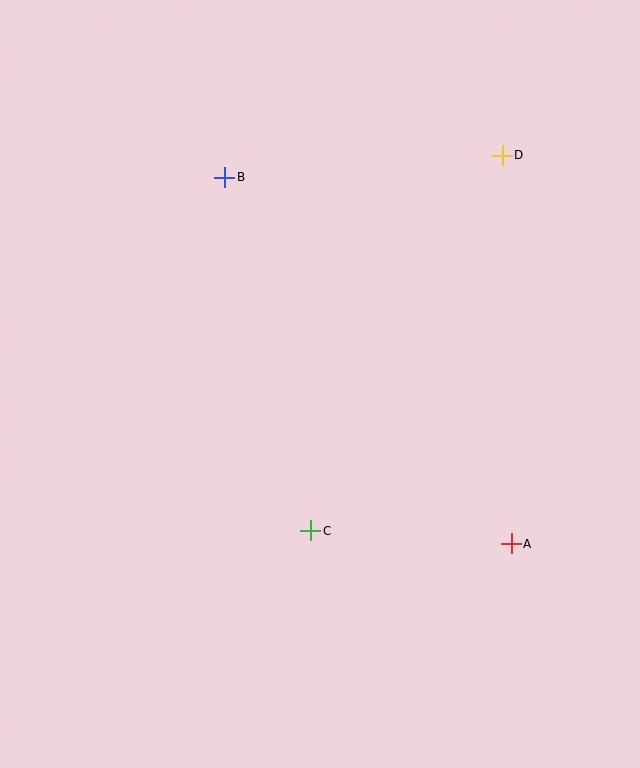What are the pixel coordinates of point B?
Point B is at (225, 177).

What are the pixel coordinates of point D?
Point D is at (502, 155).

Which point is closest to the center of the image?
Point C at (311, 531) is closest to the center.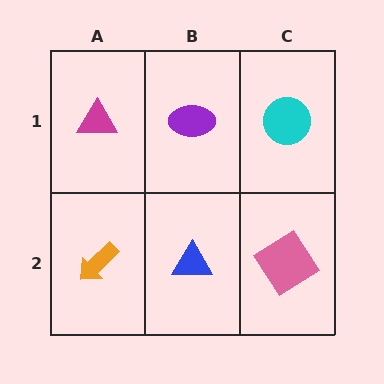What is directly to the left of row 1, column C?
A purple ellipse.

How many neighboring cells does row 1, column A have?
2.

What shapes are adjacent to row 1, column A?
An orange arrow (row 2, column A), a purple ellipse (row 1, column B).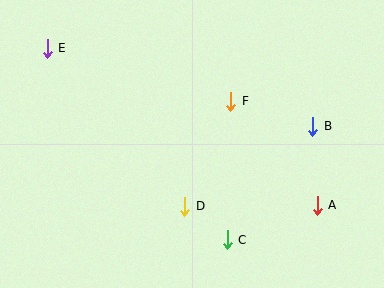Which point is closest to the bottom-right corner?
Point A is closest to the bottom-right corner.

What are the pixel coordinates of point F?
Point F is at (231, 101).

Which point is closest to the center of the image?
Point F at (231, 101) is closest to the center.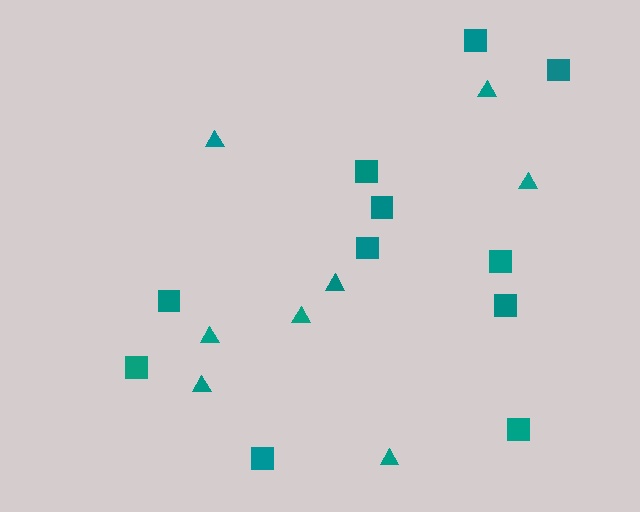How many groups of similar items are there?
There are 2 groups: one group of triangles (8) and one group of squares (11).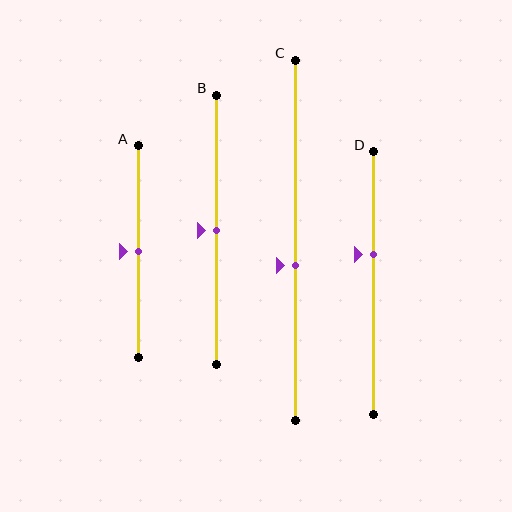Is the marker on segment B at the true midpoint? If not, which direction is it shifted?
Yes, the marker on segment B is at the true midpoint.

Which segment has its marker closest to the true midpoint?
Segment A has its marker closest to the true midpoint.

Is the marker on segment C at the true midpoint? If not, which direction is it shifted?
No, the marker on segment C is shifted downward by about 7% of the segment length.